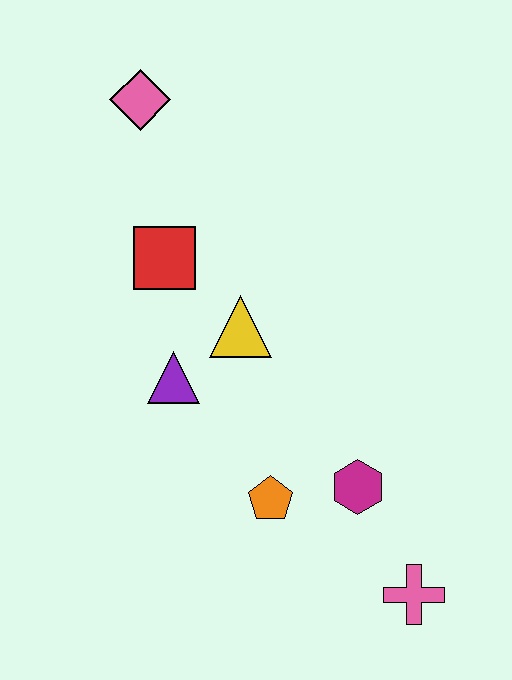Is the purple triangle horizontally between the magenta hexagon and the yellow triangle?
No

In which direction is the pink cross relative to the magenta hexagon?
The pink cross is below the magenta hexagon.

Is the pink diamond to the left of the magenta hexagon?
Yes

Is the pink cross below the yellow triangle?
Yes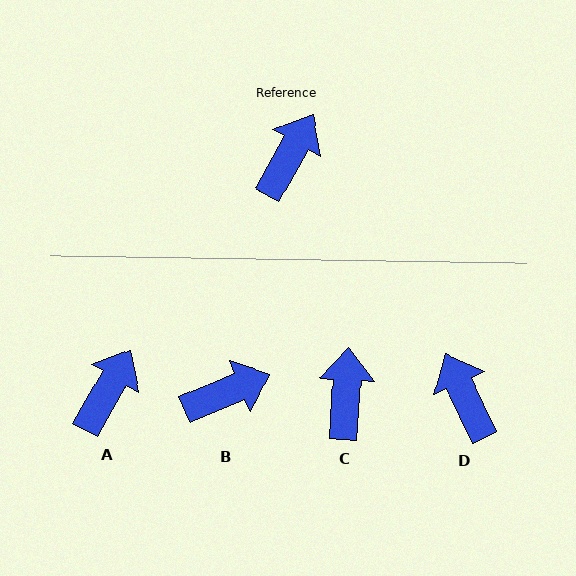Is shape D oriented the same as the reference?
No, it is off by about 55 degrees.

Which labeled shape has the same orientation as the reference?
A.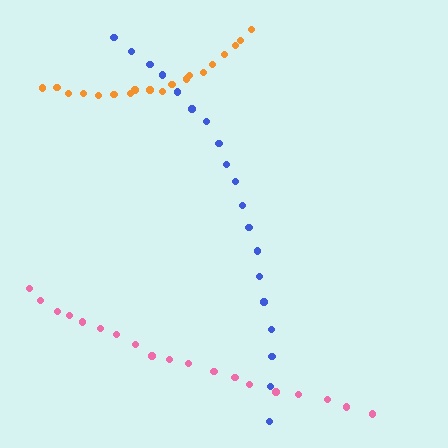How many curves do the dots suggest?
There are 3 distinct paths.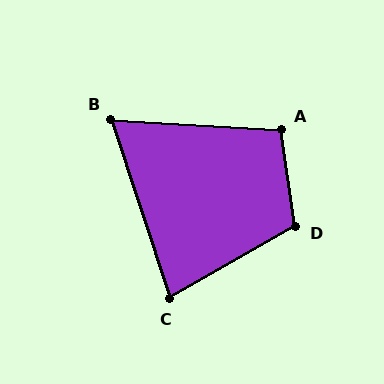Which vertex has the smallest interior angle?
B, at approximately 68 degrees.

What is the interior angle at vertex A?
Approximately 102 degrees (obtuse).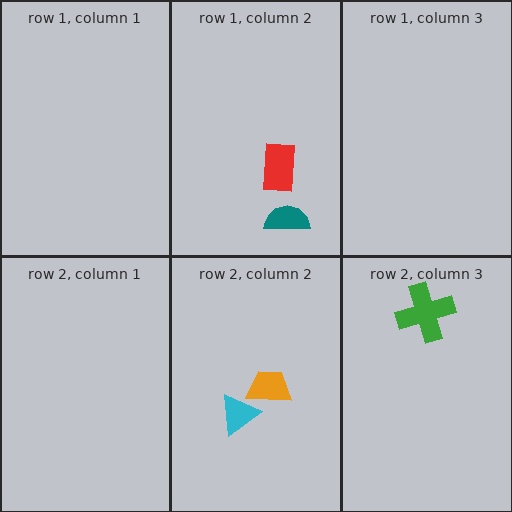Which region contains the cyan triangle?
The row 2, column 2 region.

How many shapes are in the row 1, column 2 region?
2.